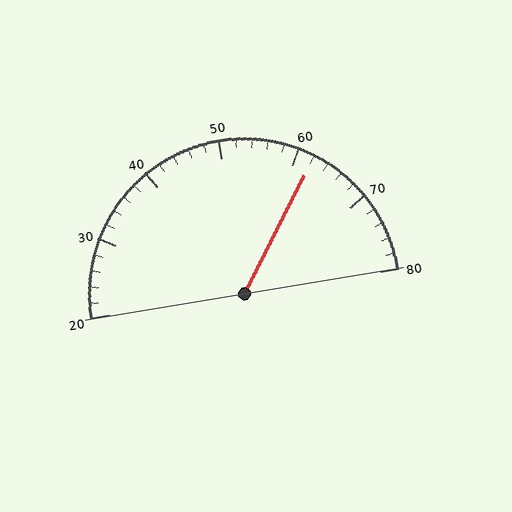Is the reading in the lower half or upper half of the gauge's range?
The reading is in the upper half of the range (20 to 80).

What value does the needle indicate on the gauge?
The needle indicates approximately 62.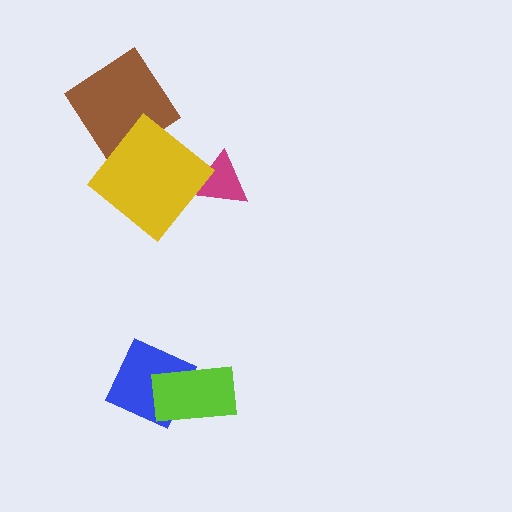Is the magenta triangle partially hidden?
Yes, it is partially covered by another shape.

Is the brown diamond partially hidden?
Yes, it is partially covered by another shape.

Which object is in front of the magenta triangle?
The yellow diamond is in front of the magenta triangle.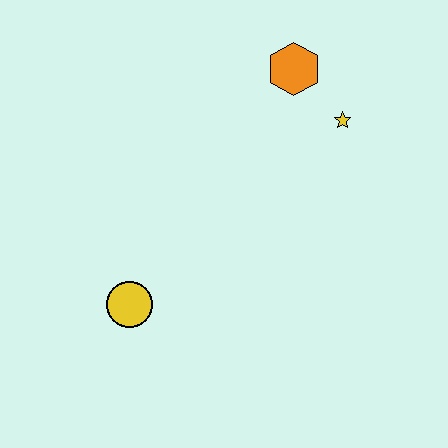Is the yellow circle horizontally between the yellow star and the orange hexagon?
No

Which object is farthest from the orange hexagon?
The yellow circle is farthest from the orange hexagon.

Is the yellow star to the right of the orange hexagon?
Yes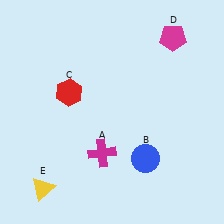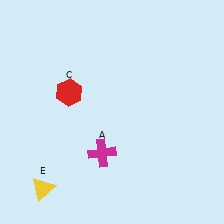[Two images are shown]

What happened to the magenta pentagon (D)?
The magenta pentagon (D) was removed in Image 2. It was in the top-right area of Image 1.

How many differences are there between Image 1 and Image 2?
There are 2 differences between the two images.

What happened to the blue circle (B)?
The blue circle (B) was removed in Image 2. It was in the bottom-right area of Image 1.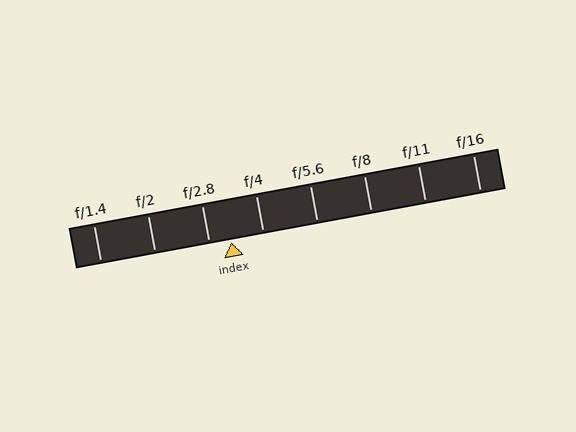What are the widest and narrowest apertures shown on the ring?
The widest aperture shown is f/1.4 and the narrowest is f/16.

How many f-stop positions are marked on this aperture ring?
There are 8 f-stop positions marked.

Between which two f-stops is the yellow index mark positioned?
The index mark is between f/2.8 and f/4.